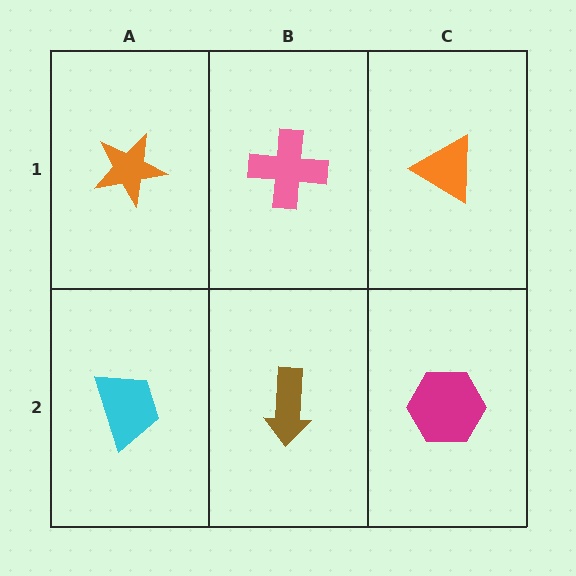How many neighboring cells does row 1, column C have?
2.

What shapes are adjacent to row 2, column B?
A pink cross (row 1, column B), a cyan trapezoid (row 2, column A), a magenta hexagon (row 2, column C).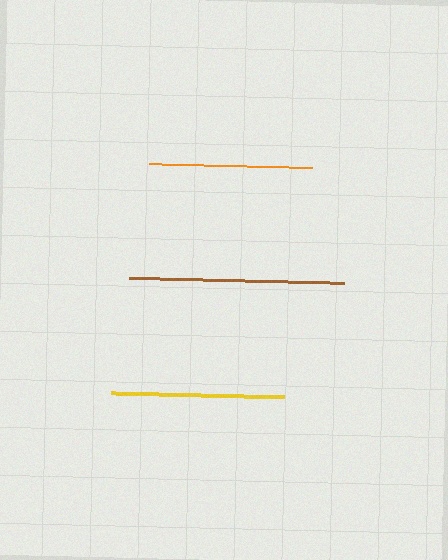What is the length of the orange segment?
The orange segment is approximately 162 pixels long.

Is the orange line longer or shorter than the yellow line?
The yellow line is longer than the orange line.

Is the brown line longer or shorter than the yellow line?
The brown line is longer than the yellow line.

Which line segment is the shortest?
The orange line is the shortest at approximately 162 pixels.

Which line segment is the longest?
The brown line is the longest at approximately 215 pixels.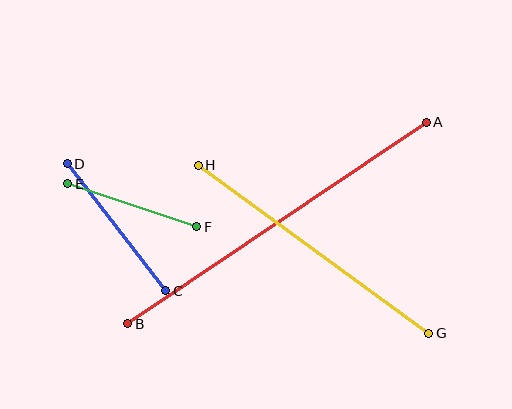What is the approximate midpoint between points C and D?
The midpoint is at approximately (116, 227) pixels.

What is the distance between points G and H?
The distance is approximately 285 pixels.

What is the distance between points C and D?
The distance is approximately 161 pixels.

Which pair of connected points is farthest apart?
Points A and B are farthest apart.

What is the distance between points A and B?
The distance is approximately 360 pixels.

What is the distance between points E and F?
The distance is approximately 136 pixels.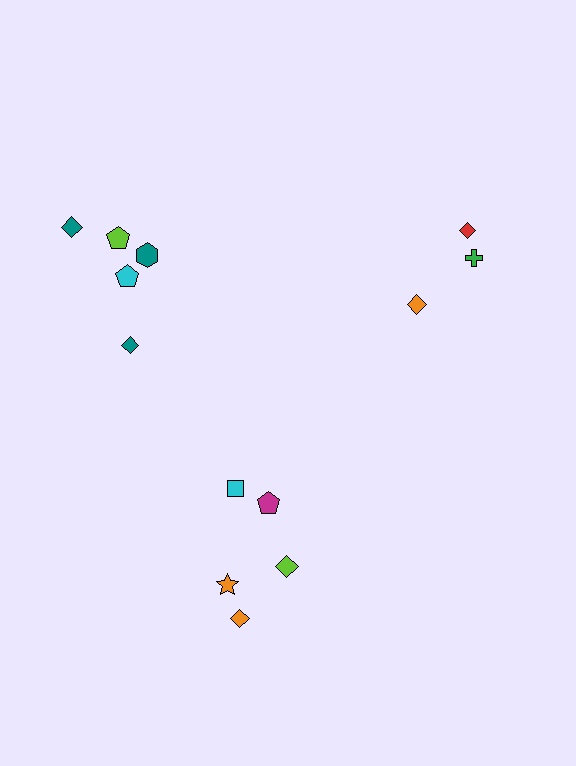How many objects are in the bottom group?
There are 5 objects.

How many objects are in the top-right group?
There are 3 objects.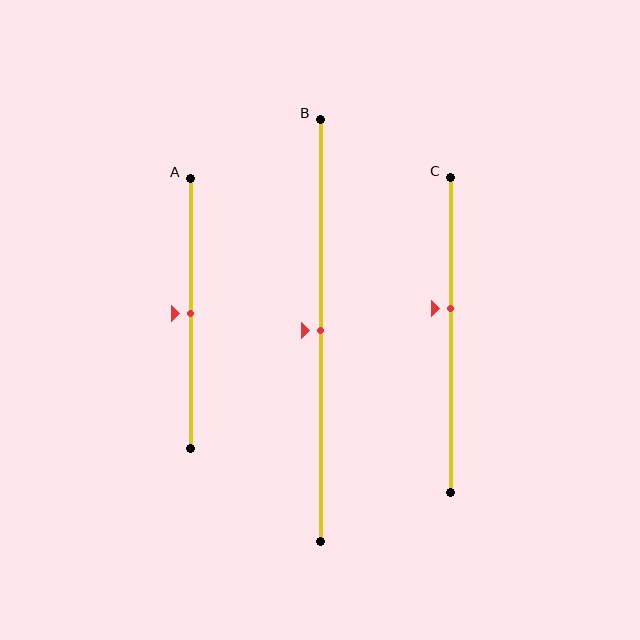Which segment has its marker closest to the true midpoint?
Segment A has its marker closest to the true midpoint.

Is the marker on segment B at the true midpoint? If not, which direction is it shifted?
Yes, the marker on segment B is at the true midpoint.